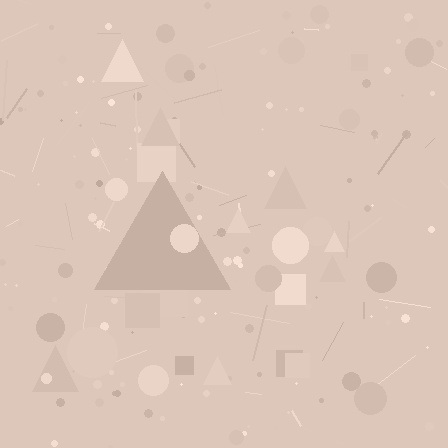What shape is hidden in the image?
A triangle is hidden in the image.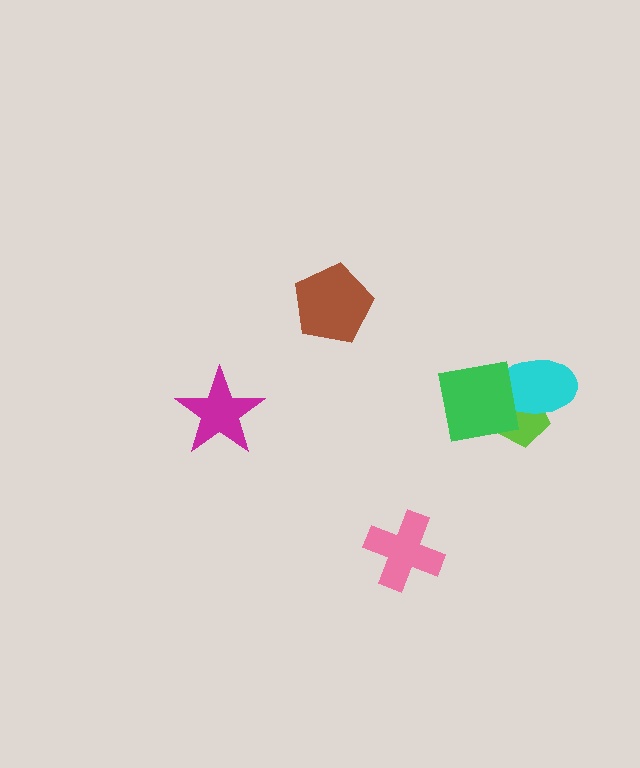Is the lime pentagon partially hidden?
Yes, it is partially covered by another shape.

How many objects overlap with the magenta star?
0 objects overlap with the magenta star.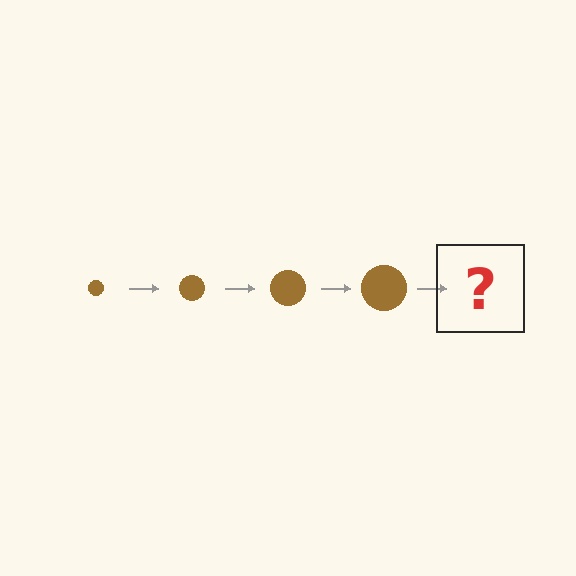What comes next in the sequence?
The next element should be a brown circle, larger than the previous one.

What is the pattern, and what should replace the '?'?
The pattern is that the circle gets progressively larger each step. The '?' should be a brown circle, larger than the previous one.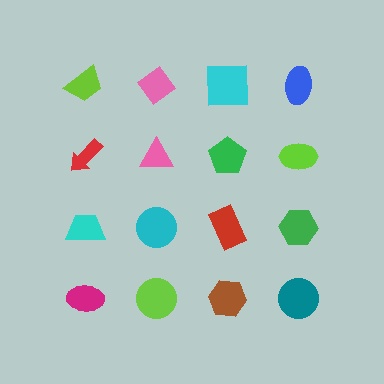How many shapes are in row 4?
4 shapes.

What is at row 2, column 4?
A lime ellipse.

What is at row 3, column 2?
A cyan circle.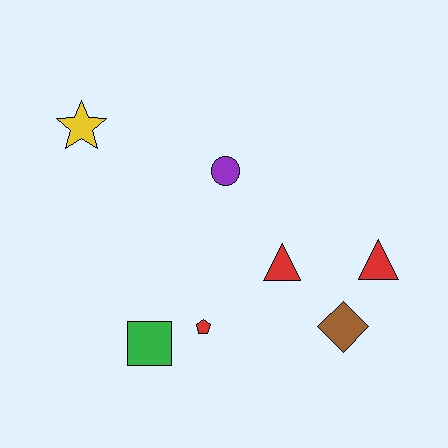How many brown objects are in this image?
There is 1 brown object.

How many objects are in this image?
There are 7 objects.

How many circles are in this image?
There is 1 circle.